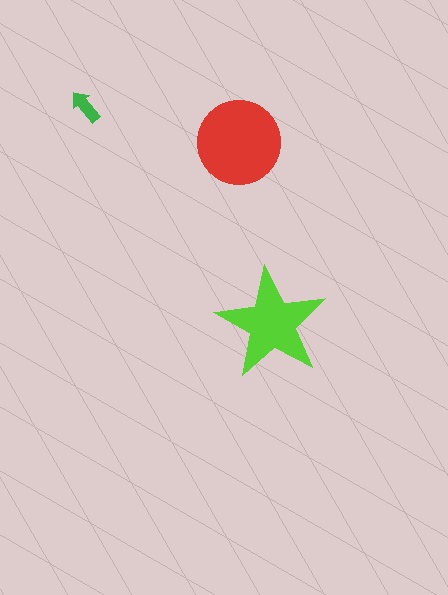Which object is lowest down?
The lime star is bottommost.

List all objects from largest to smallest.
The red circle, the lime star, the green arrow.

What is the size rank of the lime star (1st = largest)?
2nd.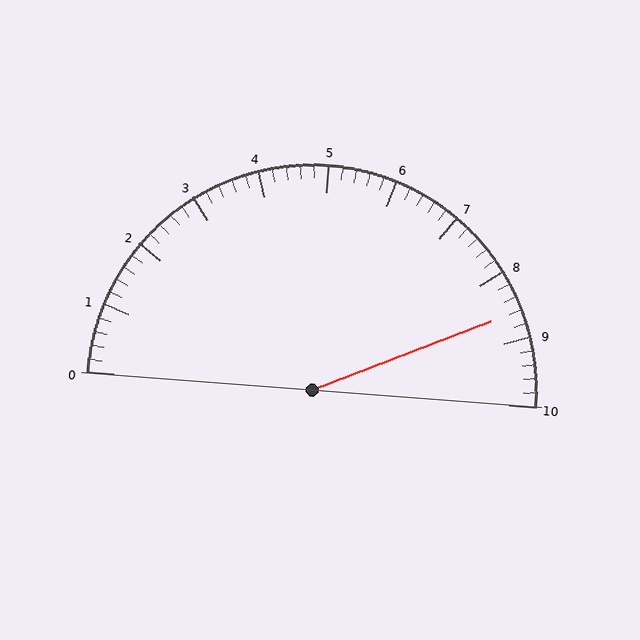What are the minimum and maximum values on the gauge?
The gauge ranges from 0 to 10.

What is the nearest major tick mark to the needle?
The nearest major tick mark is 9.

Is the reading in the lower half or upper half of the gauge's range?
The reading is in the upper half of the range (0 to 10).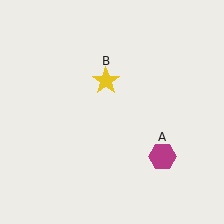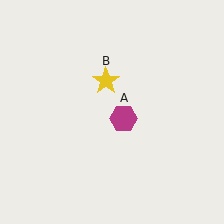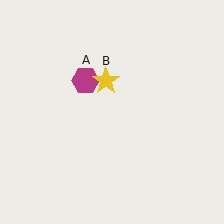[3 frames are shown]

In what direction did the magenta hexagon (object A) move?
The magenta hexagon (object A) moved up and to the left.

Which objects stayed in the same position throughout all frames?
Yellow star (object B) remained stationary.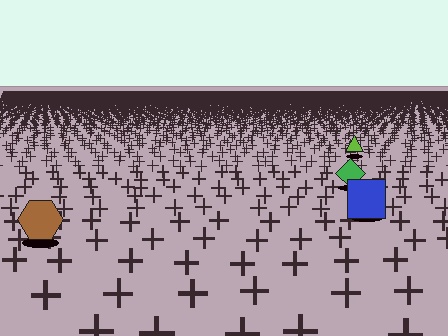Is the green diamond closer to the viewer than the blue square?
No. The blue square is closer — you can tell from the texture gradient: the ground texture is coarser near it.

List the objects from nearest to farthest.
From nearest to farthest: the brown hexagon, the blue square, the green diamond, the lime triangle.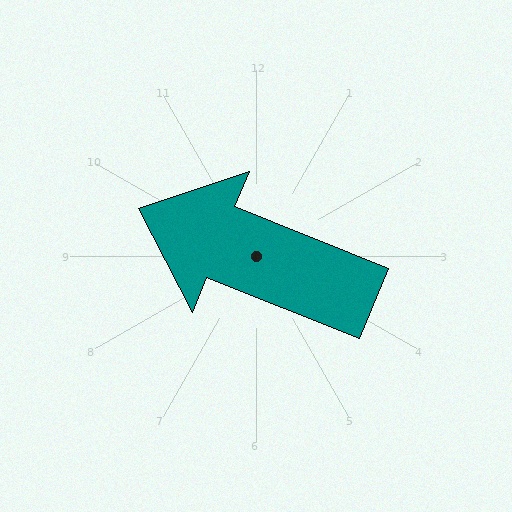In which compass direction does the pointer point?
West.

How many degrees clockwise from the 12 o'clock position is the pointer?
Approximately 292 degrees.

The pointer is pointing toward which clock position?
Roughly 10 o'clock.